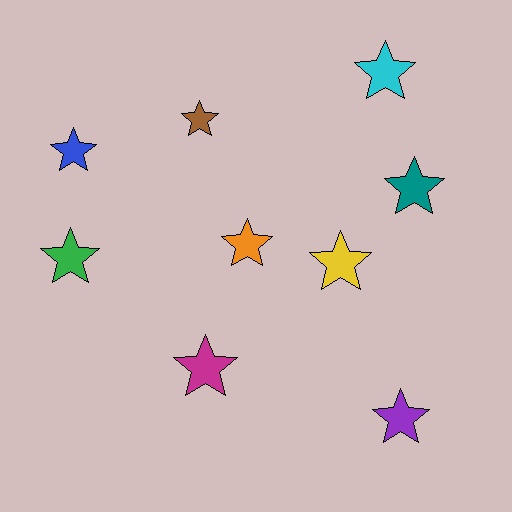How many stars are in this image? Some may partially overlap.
There are 9 stars.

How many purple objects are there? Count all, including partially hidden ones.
There is 1 purple object.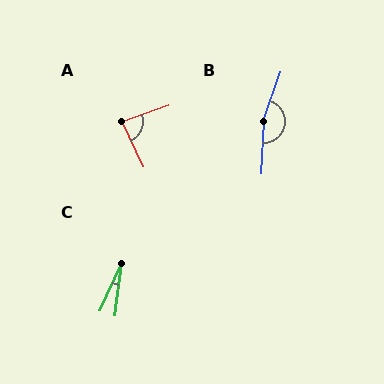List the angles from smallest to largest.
C (17°), A (85°), B (163°).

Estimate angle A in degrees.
Approximately 85 degrees.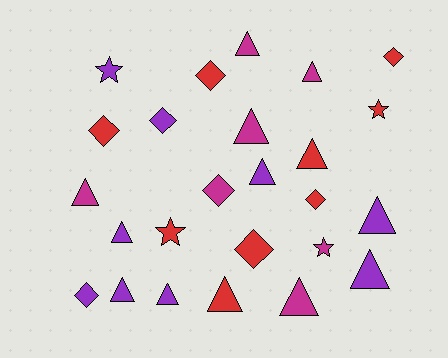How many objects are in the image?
There are 25 objects.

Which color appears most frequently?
Red, with 9 objects.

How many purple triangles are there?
There are 6 purple triangles.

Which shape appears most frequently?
Triangle, with 13 objects.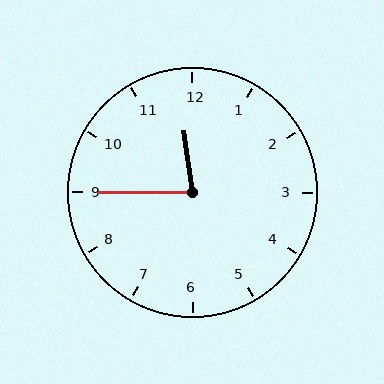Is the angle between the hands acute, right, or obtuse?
It is acute.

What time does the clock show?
11:45.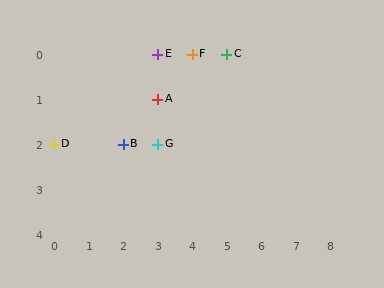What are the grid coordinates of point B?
Point B is at grid coordinates (2, 2).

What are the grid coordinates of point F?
Point F is at grid coordinates (4, 0).